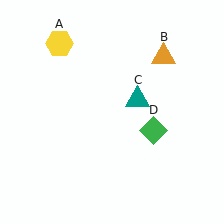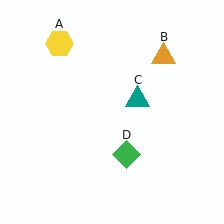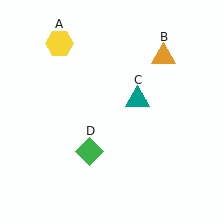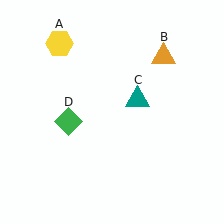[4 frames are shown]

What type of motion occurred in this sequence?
The green diamond (object D) rotated clockwise around the center of the scene.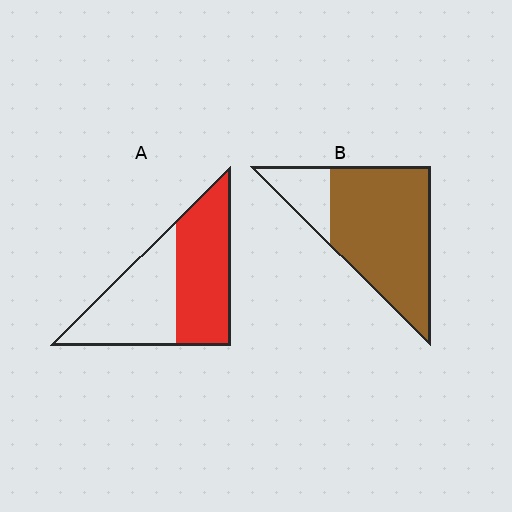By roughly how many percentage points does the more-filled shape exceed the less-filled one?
By roughly 30 percentage points (B over A).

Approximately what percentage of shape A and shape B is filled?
A is approximately 50% and B is approximately 80%.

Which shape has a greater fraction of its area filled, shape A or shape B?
Shape B.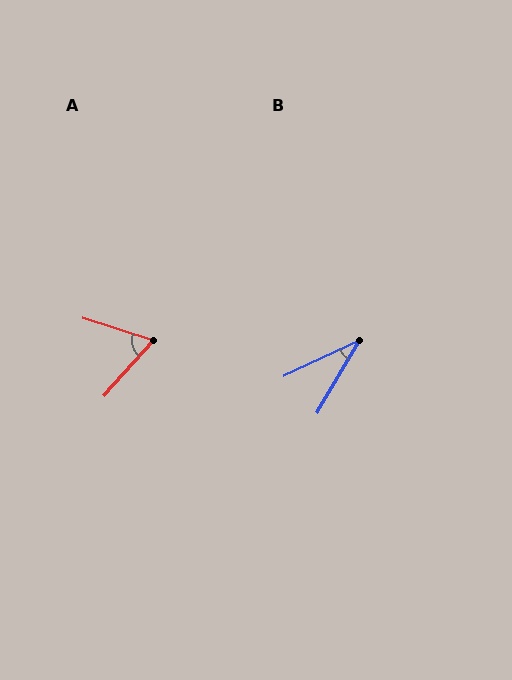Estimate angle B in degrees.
Approximately 34 degrees.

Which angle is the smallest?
B, at approximately 34 degrees.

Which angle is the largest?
A, at approximately 66 degrees.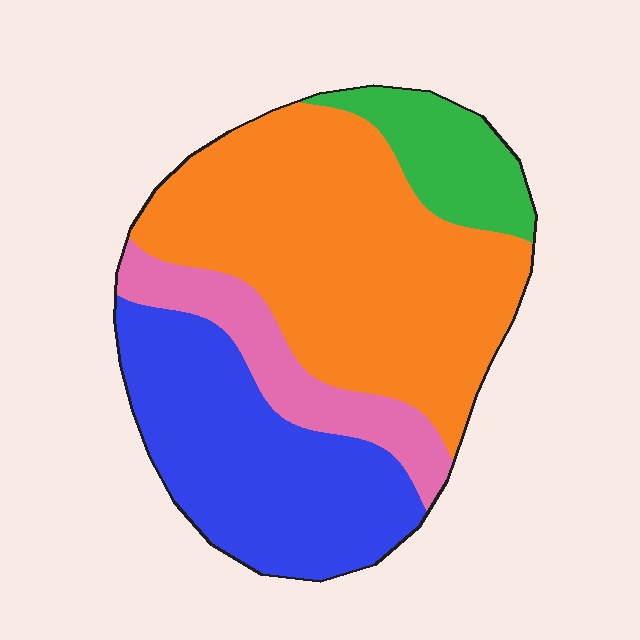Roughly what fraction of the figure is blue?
Blue covers about 30% of the figure.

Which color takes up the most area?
Orange, at roughly 45%.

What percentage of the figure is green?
Green takes up about one tenth (1/10) of the figure.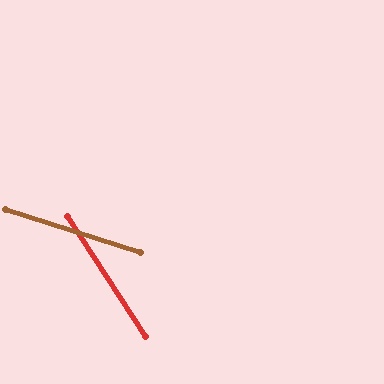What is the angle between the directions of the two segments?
Approximately 39 degrees.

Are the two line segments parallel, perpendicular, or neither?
Neither parallel nor perpendicular — they differ by about 39°.